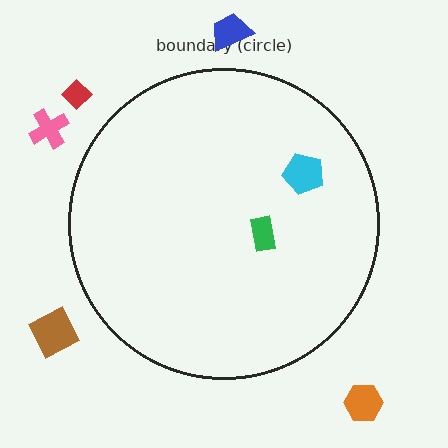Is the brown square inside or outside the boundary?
Outside.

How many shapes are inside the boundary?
2 inside, 5 outside.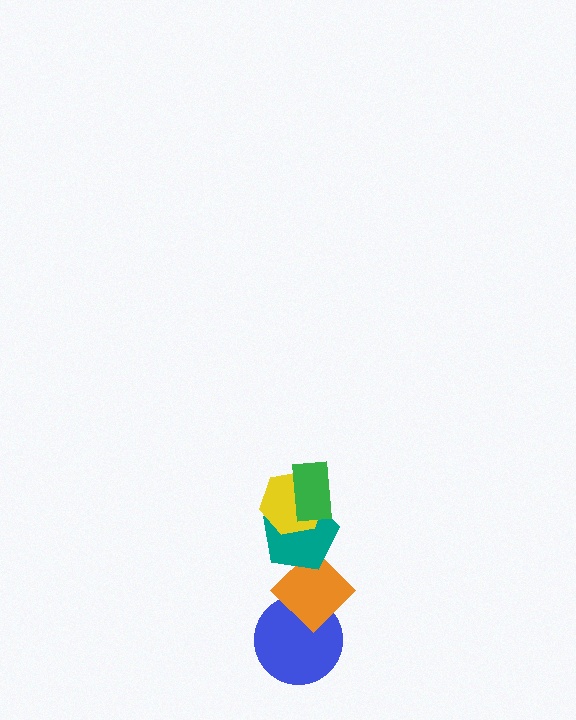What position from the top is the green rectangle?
The green rectangle is 1st from the top.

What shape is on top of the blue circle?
The orange diamond is on top of the blue circle.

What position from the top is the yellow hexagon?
The yellow hexagon is 2nd from the top.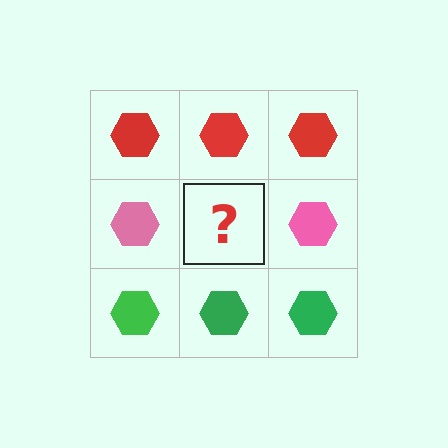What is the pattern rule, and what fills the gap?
The rule is that each row has a consistent color. The gap should be filled with a pink hexagon.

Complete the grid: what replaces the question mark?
The question mark should be replaced with a pink hexagon.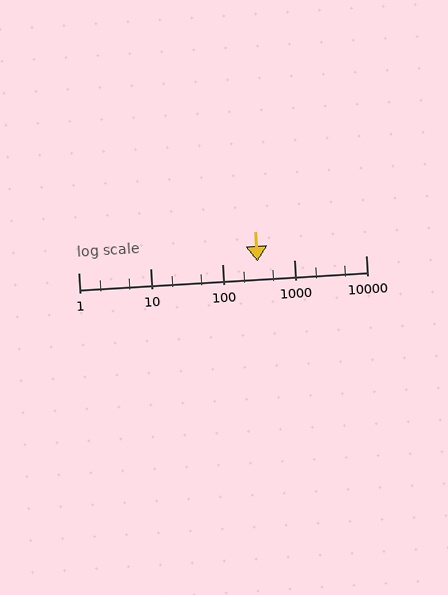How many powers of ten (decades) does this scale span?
The scale spans 4 decades, from 1 to 10000.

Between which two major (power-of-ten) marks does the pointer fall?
The pointer is between 100 and 1000.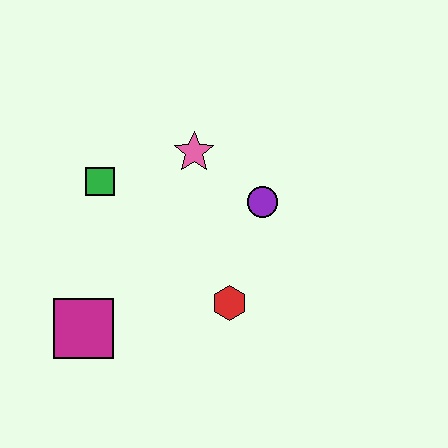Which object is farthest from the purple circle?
The magenta square is farthest from the purple circle.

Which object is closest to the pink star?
The purple circle is closest to the pink star.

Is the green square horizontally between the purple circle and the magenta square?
Yes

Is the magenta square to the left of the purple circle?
Yes